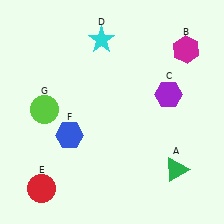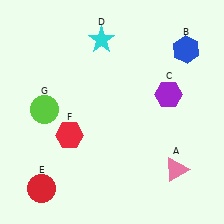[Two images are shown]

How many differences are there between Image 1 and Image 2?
There are 3 differences between the two images.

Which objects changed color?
A changed from green to pink. B changed from magenta to blue. F changed from blue to red.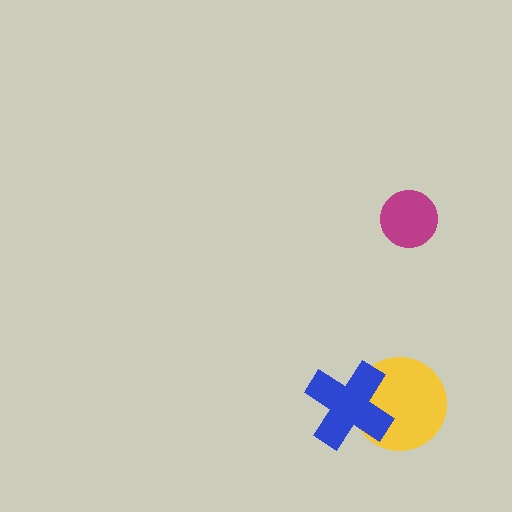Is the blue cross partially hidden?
No, no other shape covers it.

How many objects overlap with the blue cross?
1 object overlaps with the blue cross.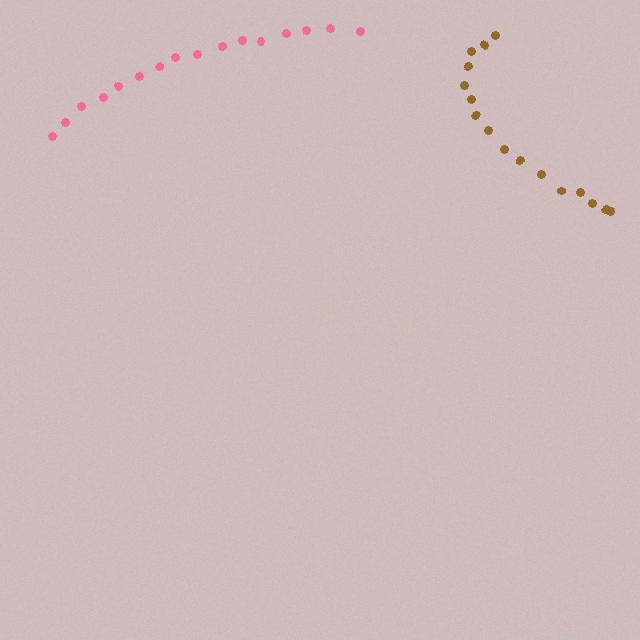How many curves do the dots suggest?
There are 2 distinct paths.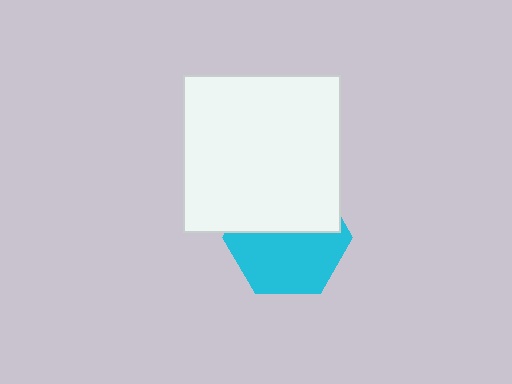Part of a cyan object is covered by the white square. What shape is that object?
It is a hexagon.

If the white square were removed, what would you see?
You would see the complete cyan hexagon.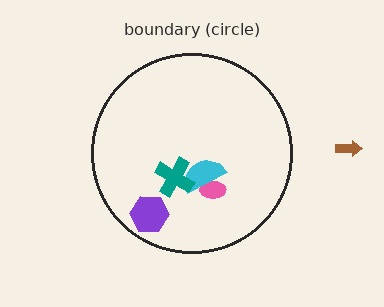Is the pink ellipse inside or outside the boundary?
Inside.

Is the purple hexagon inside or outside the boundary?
Inside.